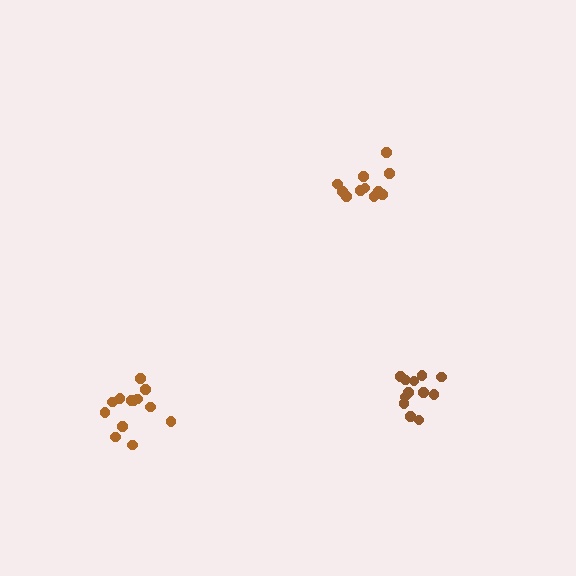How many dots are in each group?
Group 1: 13 dots, Group 2: 12 dots, Group 3: 12 dots (37 total).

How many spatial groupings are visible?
There are 3 spatial groupings.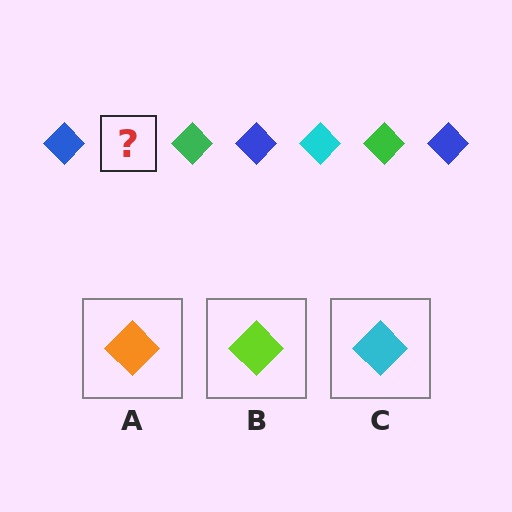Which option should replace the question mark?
Option C.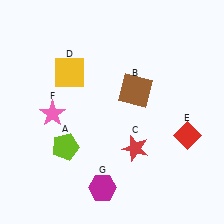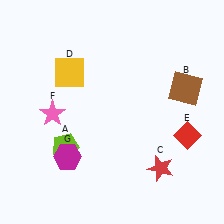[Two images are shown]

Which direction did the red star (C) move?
The red star (C) moved right.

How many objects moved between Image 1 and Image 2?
3 objects moved between the two images.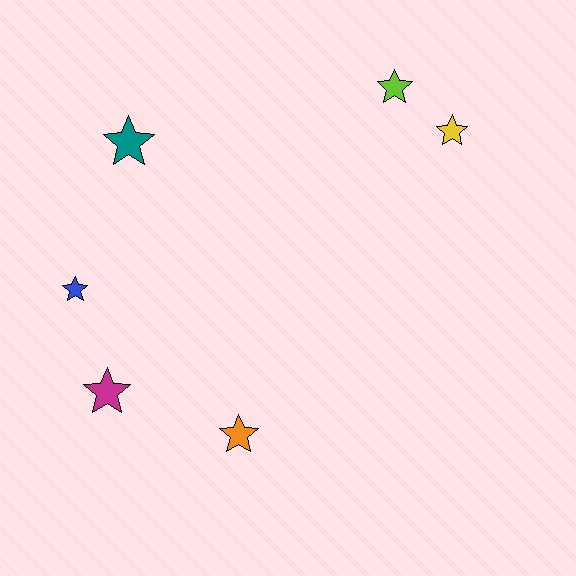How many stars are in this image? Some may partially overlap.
There are 6 stars.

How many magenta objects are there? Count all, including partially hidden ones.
There is 1 magenta object.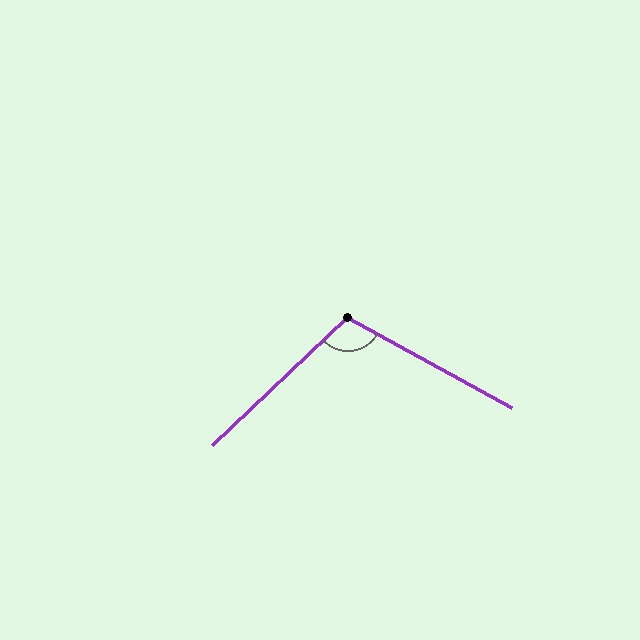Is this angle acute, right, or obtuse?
It is obtuse.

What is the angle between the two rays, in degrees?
Approximately 107 degrees.